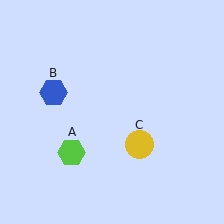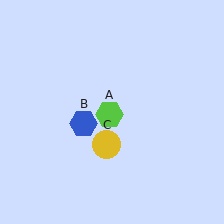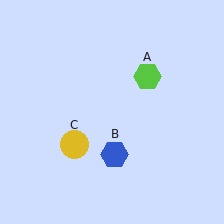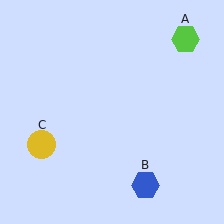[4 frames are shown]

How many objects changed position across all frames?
3 objects changed position: lime hexagon (object A), blue hexagon (object B), yellow circle (object C).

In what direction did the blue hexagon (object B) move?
The blue hexagon (object B) moved down and to the right.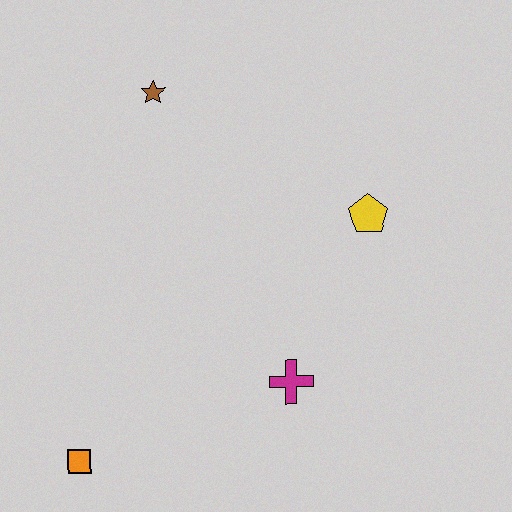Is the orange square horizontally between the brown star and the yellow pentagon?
No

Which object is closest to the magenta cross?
The yellow pentagon is closest to the magenta cross.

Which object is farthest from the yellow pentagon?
The orange square is farthest from the yellow pentagon.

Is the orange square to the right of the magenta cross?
No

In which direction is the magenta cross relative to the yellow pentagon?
The magenta cross is below the yellow pentagon.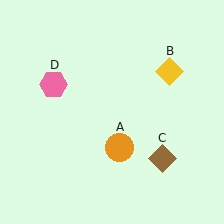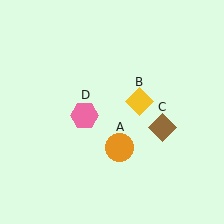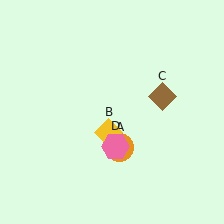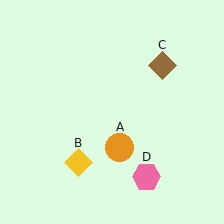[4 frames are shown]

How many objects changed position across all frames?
3 objects changed position: yellow diamond (object B), brown diamond (object C), pink hexagon (object D).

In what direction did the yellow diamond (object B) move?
The yellow diamond (object B) moved down and to the left.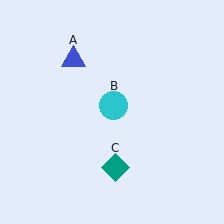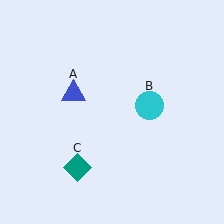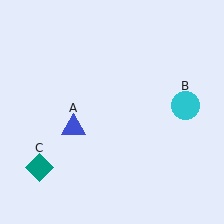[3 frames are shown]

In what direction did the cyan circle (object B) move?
The cyan circle (object B) moved right.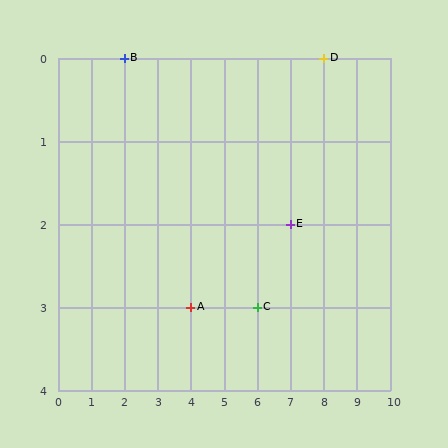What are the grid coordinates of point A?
Point A is at grid coordinates (4, 3).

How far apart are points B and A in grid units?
Points B and A are 2 columns and 3 rows apart (about 3.6 grid units diagonally).